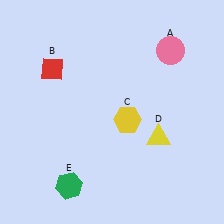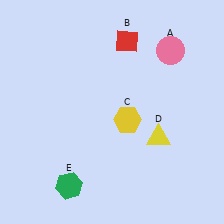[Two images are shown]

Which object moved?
The red diamond (B) moved right.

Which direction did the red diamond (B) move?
The red diamond (B) moved right.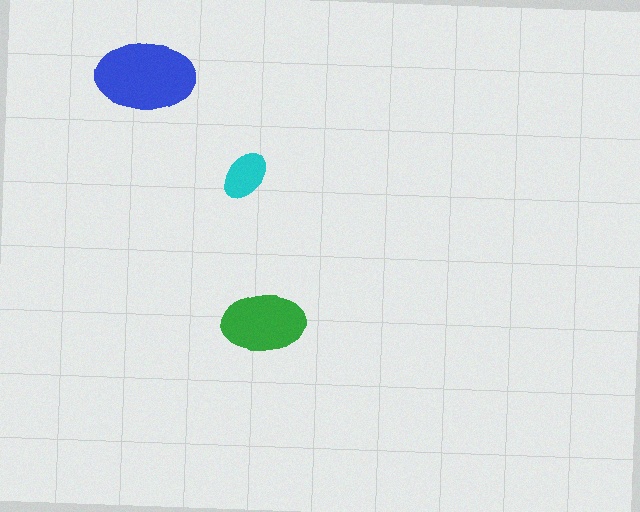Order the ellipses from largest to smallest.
the blue one, the green one, the cyan one.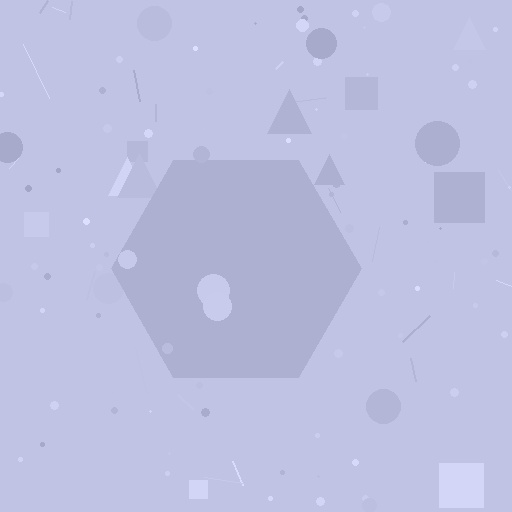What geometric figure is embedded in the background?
A hexagon is embedded in the background.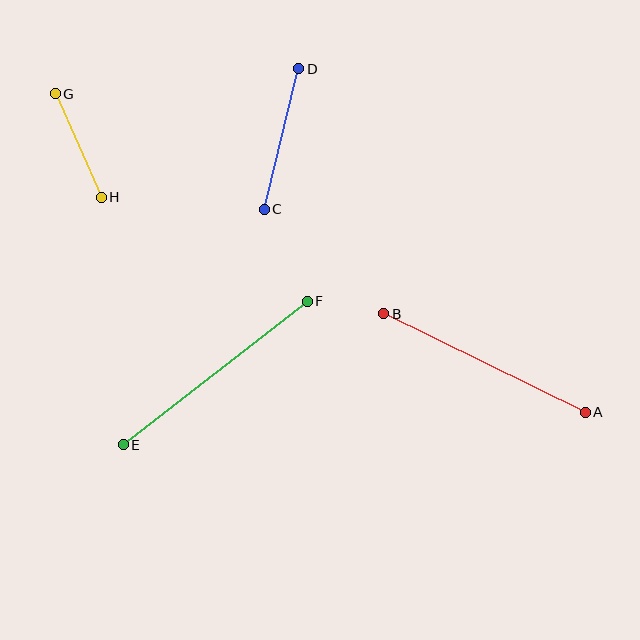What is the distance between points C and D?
The distance is approximately 145 pixels.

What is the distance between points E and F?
The distance is approximately 234 pixels.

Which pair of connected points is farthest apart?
Points E and F are farthest apart.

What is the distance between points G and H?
The distance is approximately 113 pixels.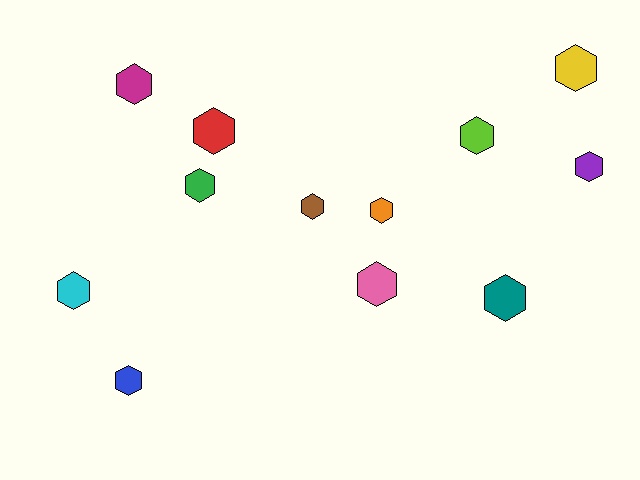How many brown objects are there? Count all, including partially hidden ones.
There is 1 brown object.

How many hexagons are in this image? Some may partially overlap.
There are 12 hexagons.